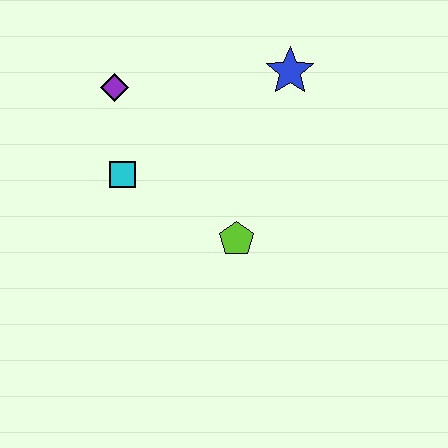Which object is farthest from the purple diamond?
The lime pentagon is farthest from the purple diamond.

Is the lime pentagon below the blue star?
Yes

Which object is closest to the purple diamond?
The cyan square is closest to the purple diamond.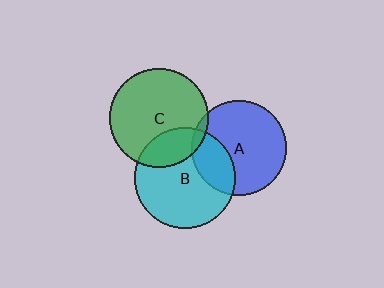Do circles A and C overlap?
Yes.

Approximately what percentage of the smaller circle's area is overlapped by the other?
Approximately 5%.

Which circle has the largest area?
Circle B (cyan).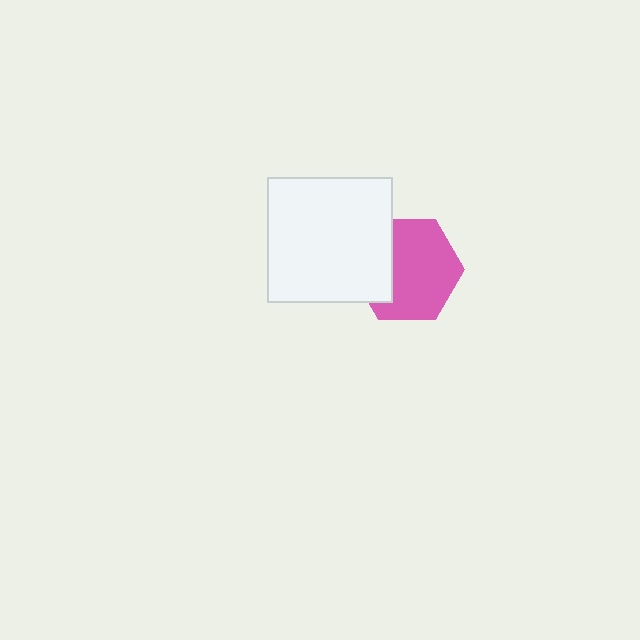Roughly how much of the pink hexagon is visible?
Most of it is visible (roughly 69%).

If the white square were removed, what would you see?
You would see the complete pink hexagon.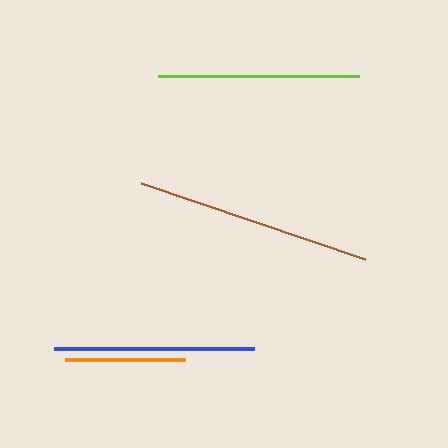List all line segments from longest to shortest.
From longest to shortest: brown, lime, blue, orange.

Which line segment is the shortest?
The orange line is the shortest at approximately 120 pixels.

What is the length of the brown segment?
The brown segment is approximately 236 pixels long.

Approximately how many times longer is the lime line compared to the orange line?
The lime line is approximately 1.7 times the length of the orange line.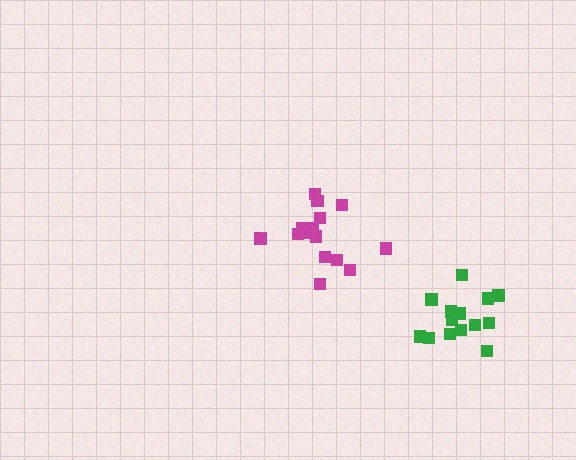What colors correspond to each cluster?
The clusters are colored: magenta, green.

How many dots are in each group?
Group 1: 15 dots, Group 2: 14 dots (29 total).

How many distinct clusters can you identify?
There are 2 distinct clusters.